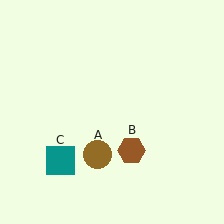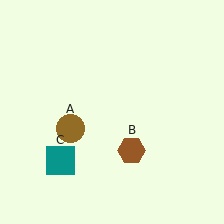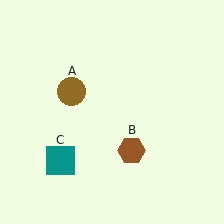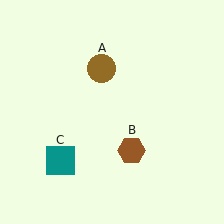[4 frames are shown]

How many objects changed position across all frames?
1 object changed position: brown circle (object A).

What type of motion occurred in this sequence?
The brown circle (object A) rotated clockwise around the center of the scene.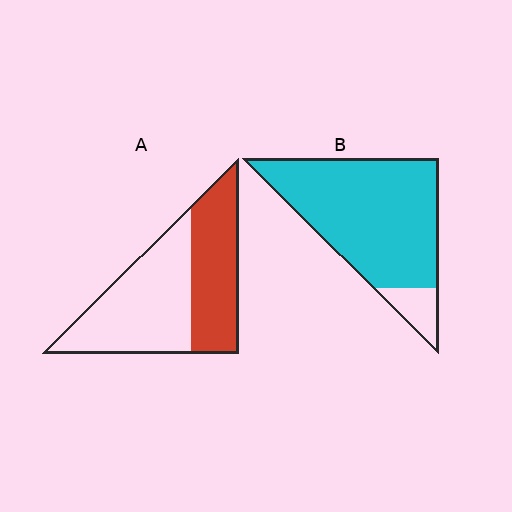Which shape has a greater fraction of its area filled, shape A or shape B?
Shape B.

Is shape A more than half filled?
No.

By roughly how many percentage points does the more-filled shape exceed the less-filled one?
By roughly 45 percentage points (B over A).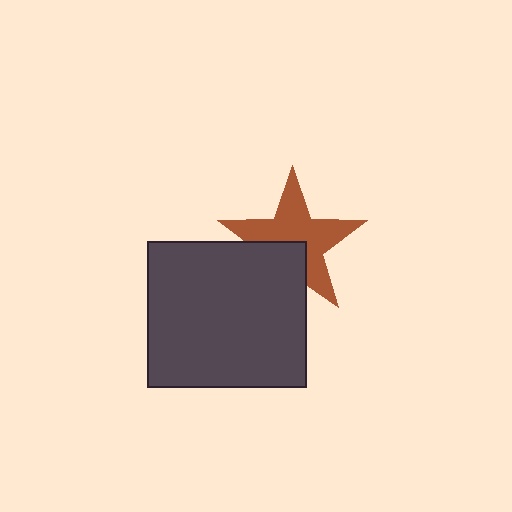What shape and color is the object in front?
The object in front is a dark gray rectangle.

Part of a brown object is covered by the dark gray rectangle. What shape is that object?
It is a star.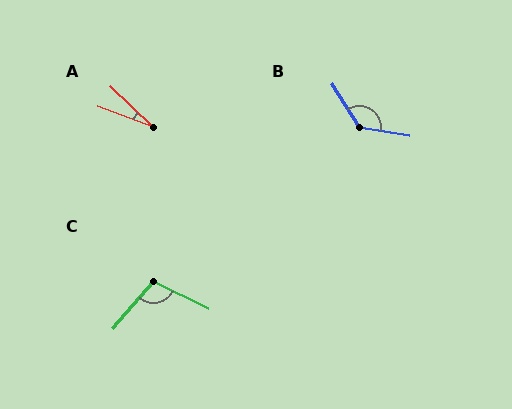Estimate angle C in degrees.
Approximately 105 degrees.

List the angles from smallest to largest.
A (23°), C (105°), B (132°).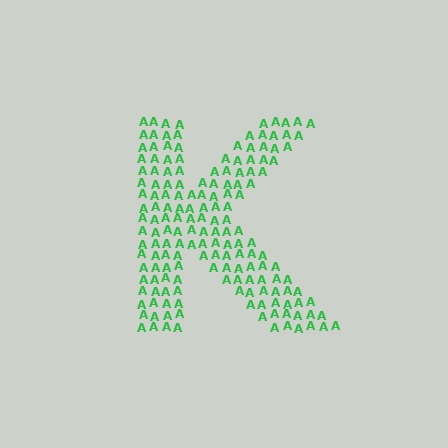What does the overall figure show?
The overall figure shows the letter K.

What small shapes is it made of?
It is made of small letter A's.